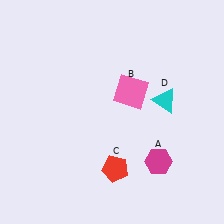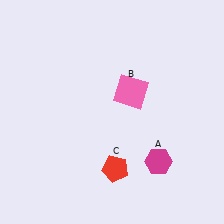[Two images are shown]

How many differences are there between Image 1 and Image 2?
There is 1 difference between the two images.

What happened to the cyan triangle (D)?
The cyan triangle (D) was removed in Image 2. It was in the top-right area of Image 1.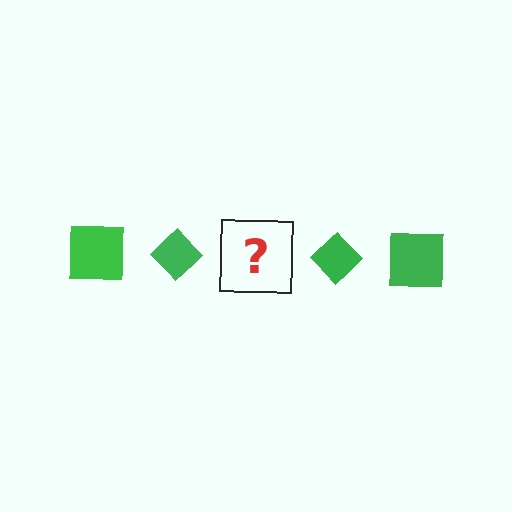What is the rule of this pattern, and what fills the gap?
The rule is that the pattern cycles through square, diamond shapes in green. The gap should be filled with a green square.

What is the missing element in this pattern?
The missing element is a green square.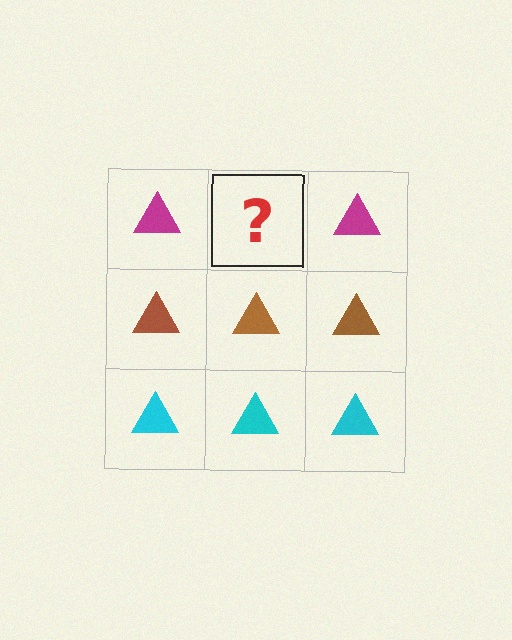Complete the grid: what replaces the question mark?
The question mark should be replaced with a magenta triangle.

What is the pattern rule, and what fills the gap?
The rule is that each row has a consistent color. The gap should be filled with a magenta triangle.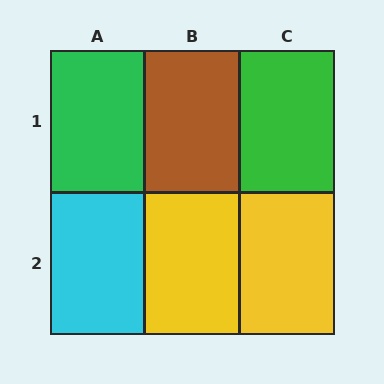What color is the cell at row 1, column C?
Green.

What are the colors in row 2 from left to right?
Cyan, yellow, yellow.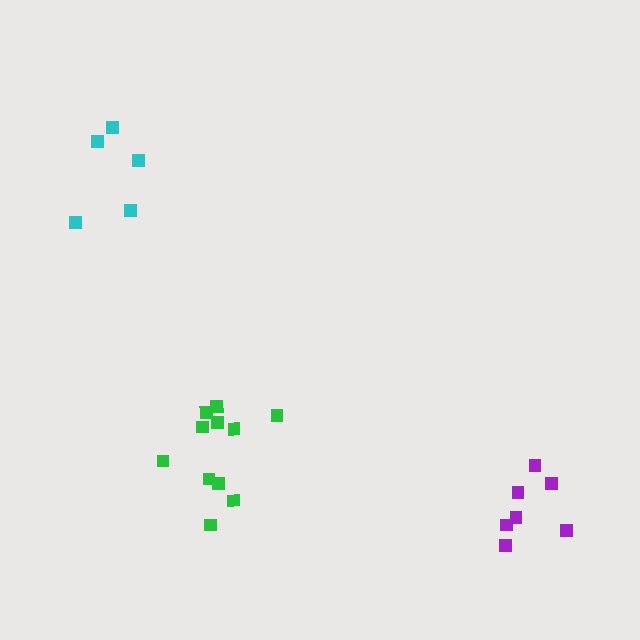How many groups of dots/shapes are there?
There are 3 groups.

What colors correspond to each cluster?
The clusters are colored: purple, green, cyan.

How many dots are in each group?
Group 1: 7 dots, Group 2: 11 dots, Group 3: 5 dots (23 total).